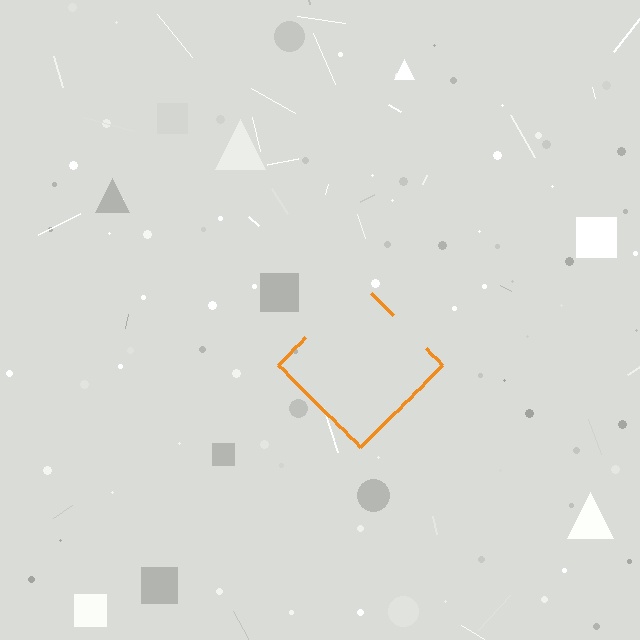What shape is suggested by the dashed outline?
The dashed outline suggests a diamond.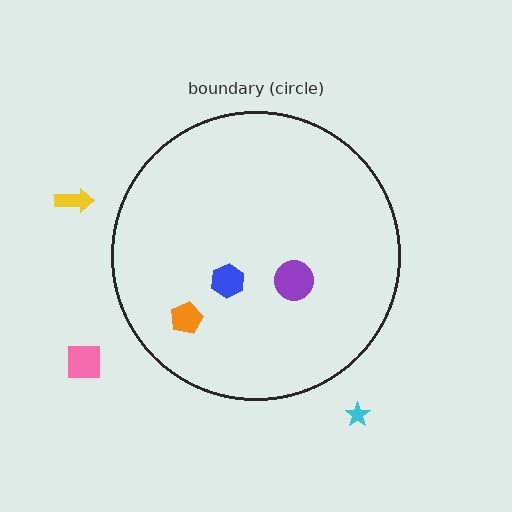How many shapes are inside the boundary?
3 inside, 3 outside.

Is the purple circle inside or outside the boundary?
Inside.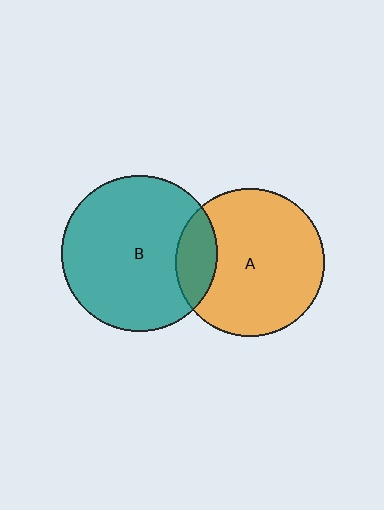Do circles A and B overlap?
Yes.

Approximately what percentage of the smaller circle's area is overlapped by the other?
Approximately 15%.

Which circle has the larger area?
Circle B (teal).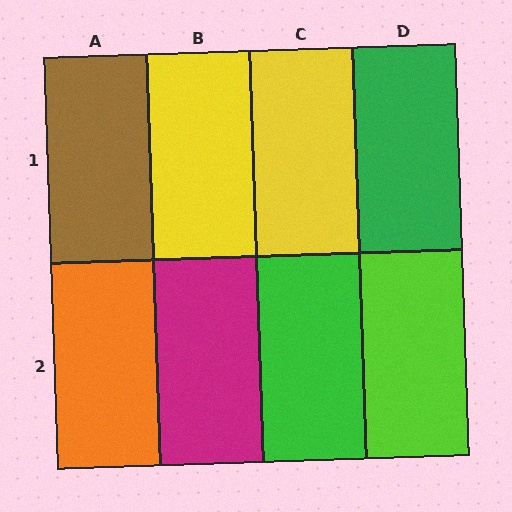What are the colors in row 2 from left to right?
Orange, magenta, green, lime.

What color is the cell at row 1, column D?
Green.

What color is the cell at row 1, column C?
Yellow.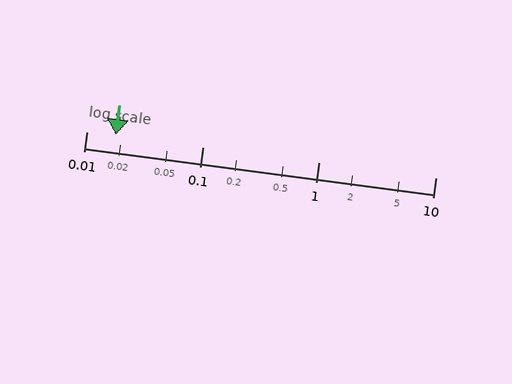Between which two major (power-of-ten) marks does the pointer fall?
The pointer is between 0.01 and 0.1.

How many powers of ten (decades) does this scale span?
The scale spans 3 decades, from 0.01 to 10.